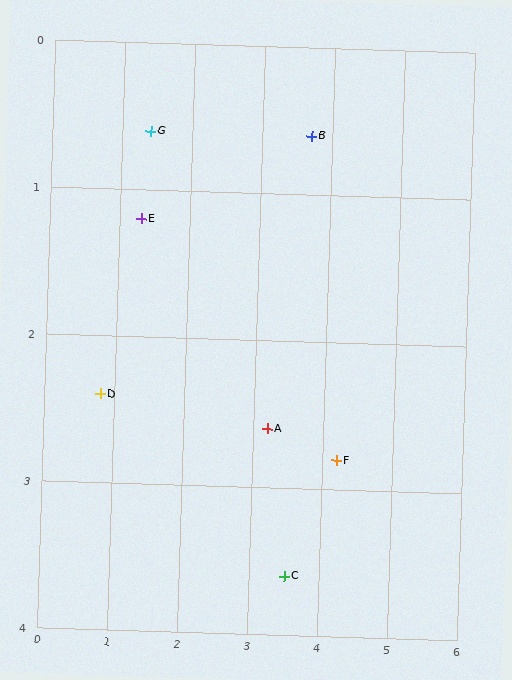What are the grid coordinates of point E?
Point E is at approximately (1.3, 1.2).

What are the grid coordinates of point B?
Point B is at approximately (3.7, 0.6).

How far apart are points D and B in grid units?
Points D and B are about 3.4 grid units apart.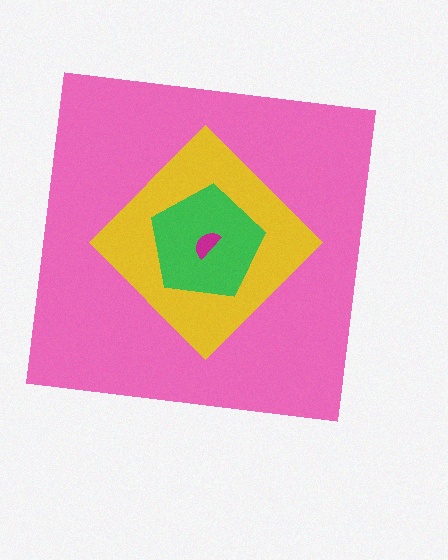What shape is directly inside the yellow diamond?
The green pentagon.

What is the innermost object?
The magenta semicircle.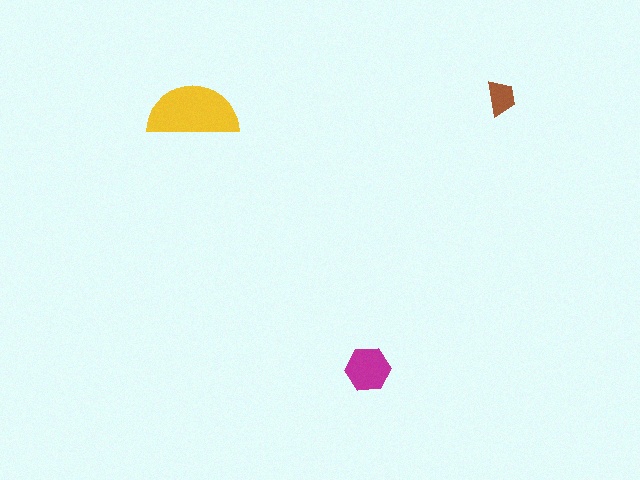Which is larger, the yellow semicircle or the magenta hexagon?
The yellow semicircle.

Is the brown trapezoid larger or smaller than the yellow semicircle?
Smaller.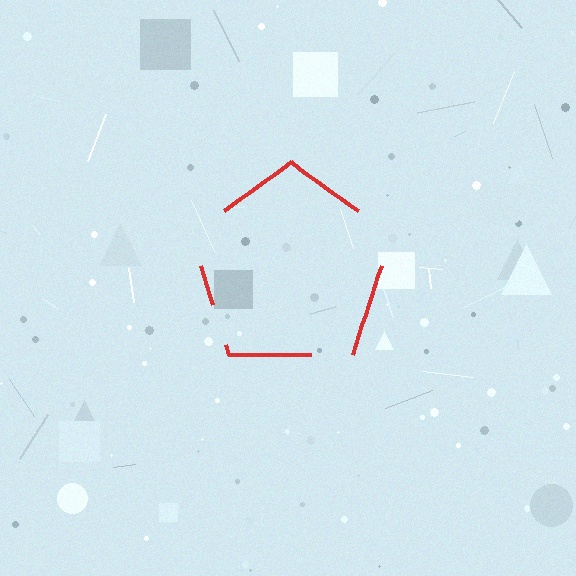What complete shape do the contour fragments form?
The contour fragments form a pentagon.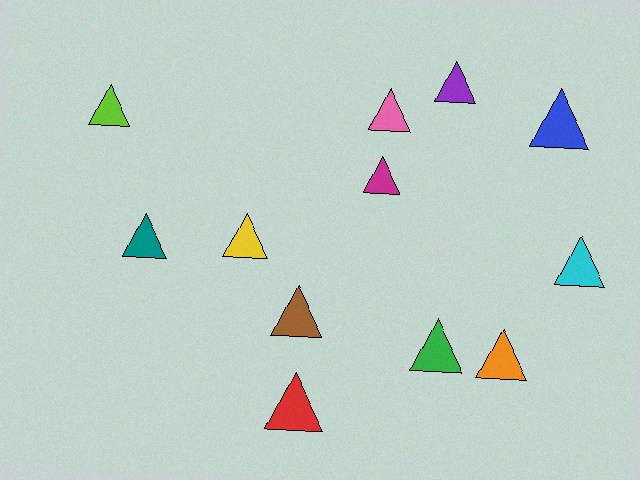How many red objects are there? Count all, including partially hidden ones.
There is 1 red object.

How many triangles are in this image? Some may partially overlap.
There are 12 triangles.